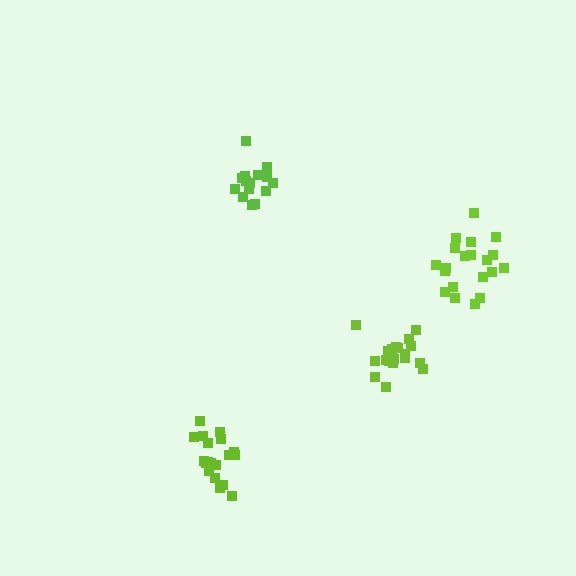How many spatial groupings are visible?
There are 4 spatial groupings.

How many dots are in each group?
Group 1: 19 dots, Group 2: 19 dots, Group 3: 20 dots, Group 4: 15 dots (73 total).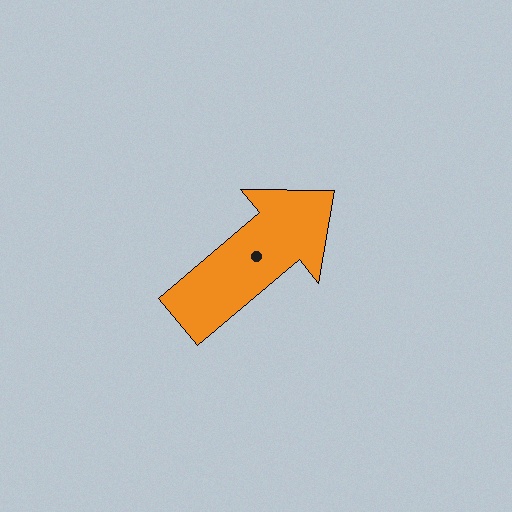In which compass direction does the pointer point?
Northeast.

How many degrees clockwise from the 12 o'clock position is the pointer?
Approximately 50 degrees.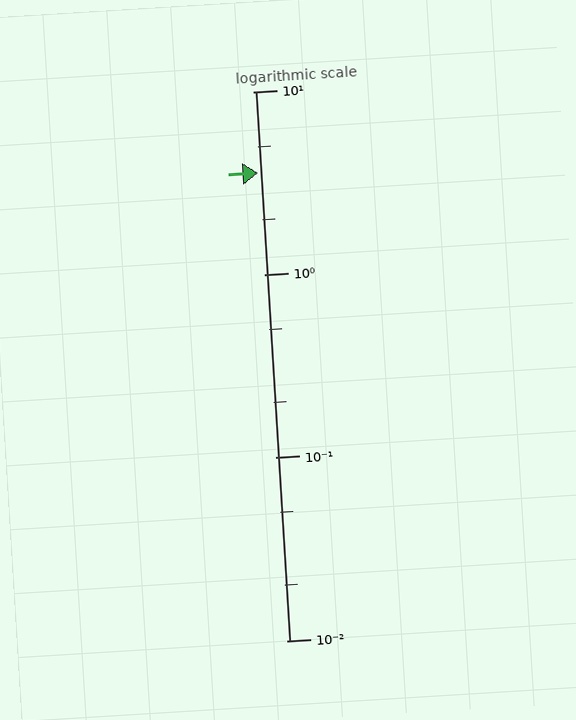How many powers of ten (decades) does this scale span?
The scale spans 3 decades, from 0.01 to 10.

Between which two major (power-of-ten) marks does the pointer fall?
The pointer is between 1 and 10.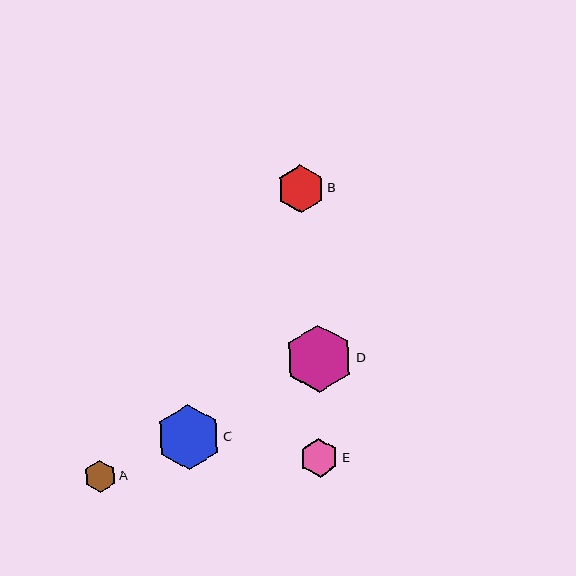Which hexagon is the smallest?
Hexagon A is the smallest with a size of approximately 32 pixels.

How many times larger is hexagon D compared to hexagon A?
Hexagon D is approximately 2.1 times the size of hexagon A.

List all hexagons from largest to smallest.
From largest to smallest: D, C, B, E, A.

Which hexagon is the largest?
Hexagon D is the largest with a size of approximately 68 pixels.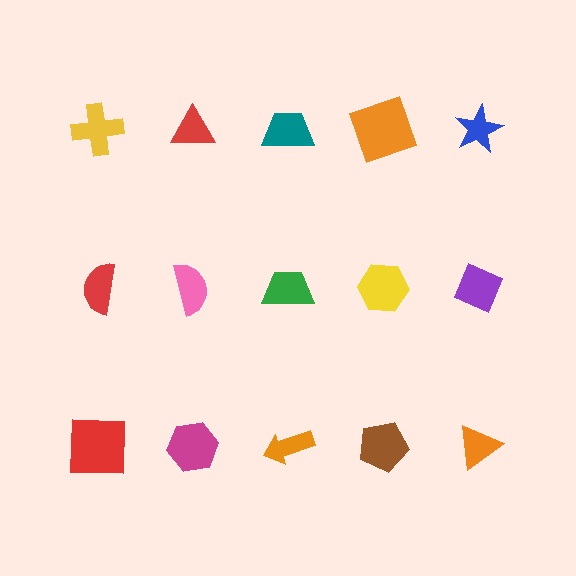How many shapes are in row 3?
5 shapes.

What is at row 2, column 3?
A green trapezoid.